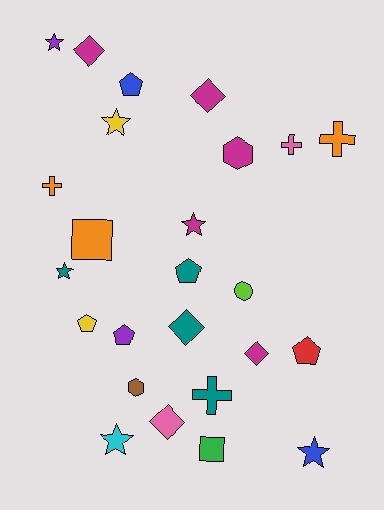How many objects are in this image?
There are 25 objects.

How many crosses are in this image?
There are 4 crosses.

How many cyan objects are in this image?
There is 1 cyan object.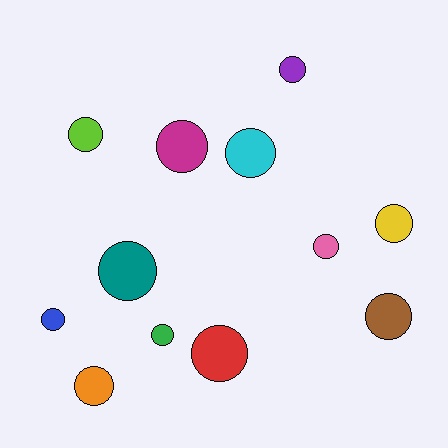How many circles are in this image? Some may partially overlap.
There are 12 circles.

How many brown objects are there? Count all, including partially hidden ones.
There is 1 brown object.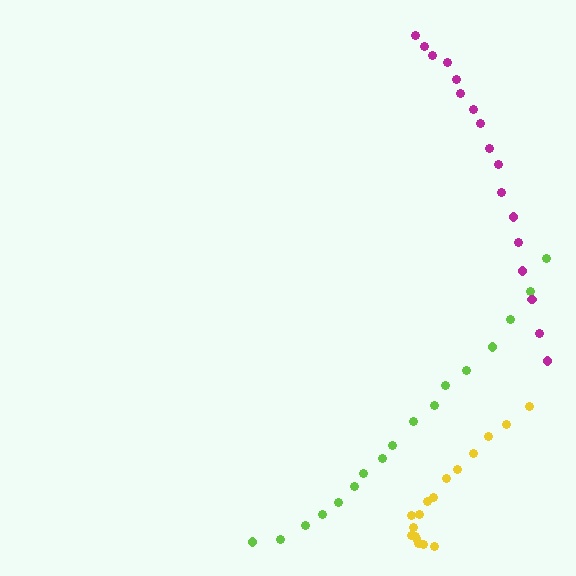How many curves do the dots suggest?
There are 3 distinct paths.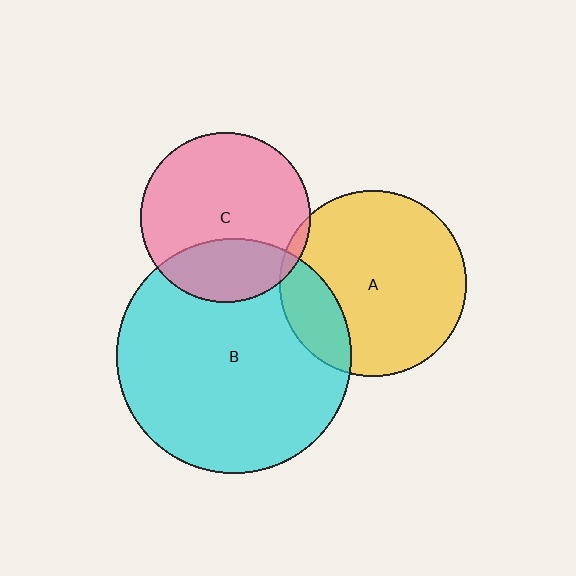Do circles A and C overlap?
Yes.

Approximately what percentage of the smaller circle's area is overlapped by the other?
Approximately 5%.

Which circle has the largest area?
Circle B (cyan).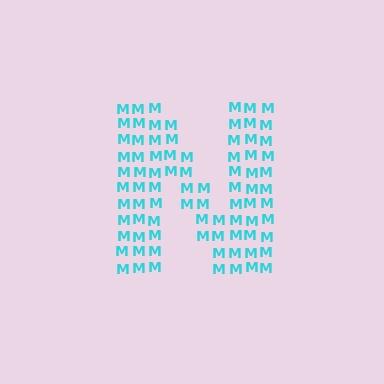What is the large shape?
The large shape is the letter N.